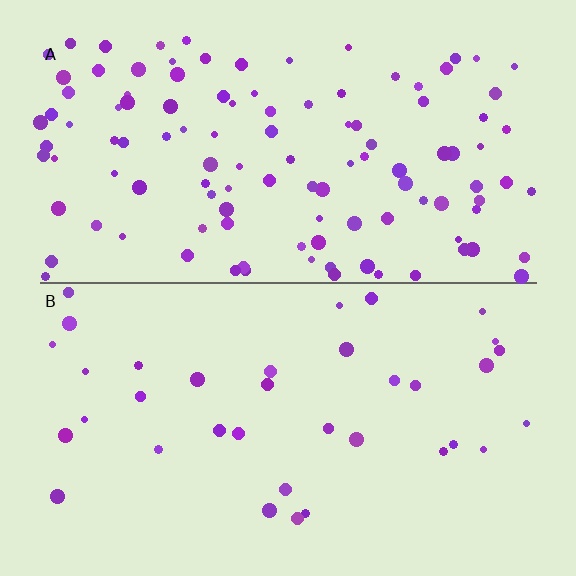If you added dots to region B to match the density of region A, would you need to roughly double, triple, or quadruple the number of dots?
Approximately triple.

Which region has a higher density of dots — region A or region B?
A (the top).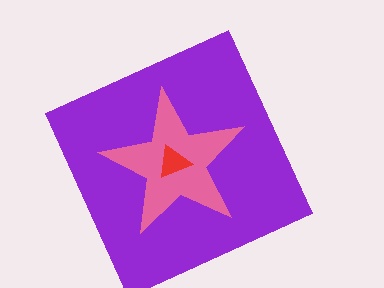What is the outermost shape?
The purple square.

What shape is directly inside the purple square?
The pink star.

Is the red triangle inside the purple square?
Yes.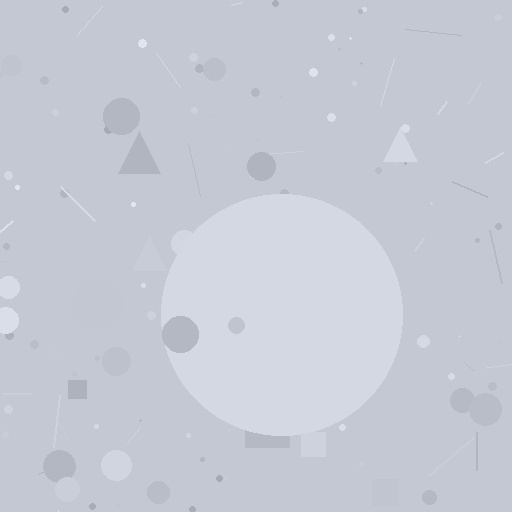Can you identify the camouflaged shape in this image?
The camouflaged shape is a circle.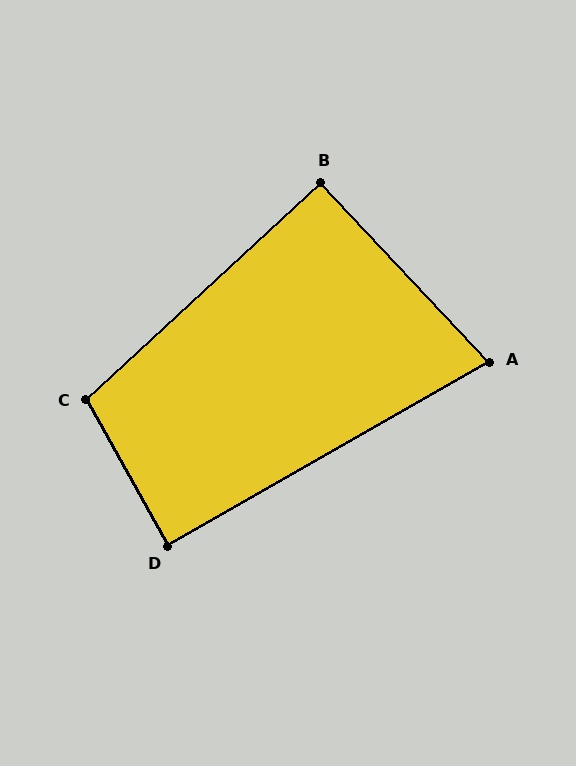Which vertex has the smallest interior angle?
A, at approximately 76 degrees.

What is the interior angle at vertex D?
Approximately 89 degrees (approximately right).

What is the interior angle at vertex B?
Approximately 91 degrees (approximately right).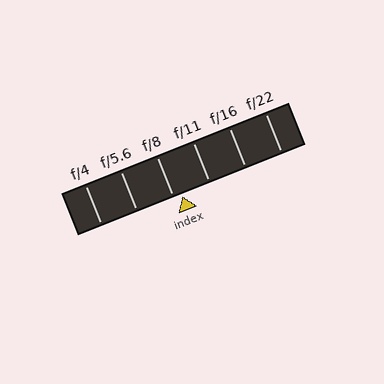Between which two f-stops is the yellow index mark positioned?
The index mark is between f/8 and f/11.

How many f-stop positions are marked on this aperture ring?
There are 6 f-stop positions marked.